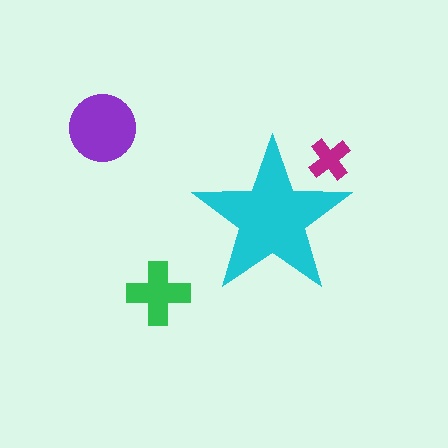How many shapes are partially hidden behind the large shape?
1 shape is partially hidden.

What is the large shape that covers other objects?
A cyan star.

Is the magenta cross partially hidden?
Yes, the magenta cross is partially hidden behind the cyan star.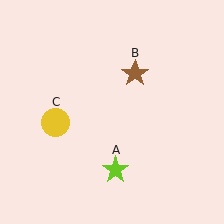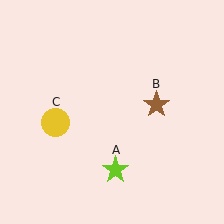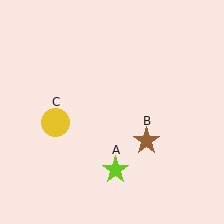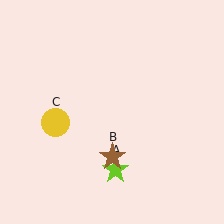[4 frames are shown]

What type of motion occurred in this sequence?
The brown star (object B) rotated clockwise around the center of the scene.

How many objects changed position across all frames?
1 object changed position: brown star (object B).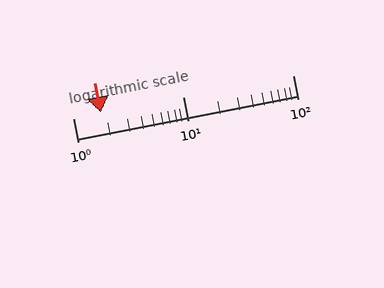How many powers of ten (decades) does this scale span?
The scale spans 2 decades, from 1 to 100.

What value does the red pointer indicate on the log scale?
The pointer indicates approximately 1.8.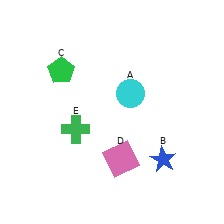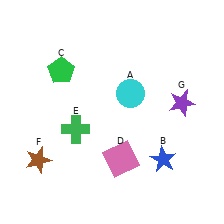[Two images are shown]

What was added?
A brown star (F), a purple star (G) were added in Image 2.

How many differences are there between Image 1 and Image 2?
There are 2 differences between the two images.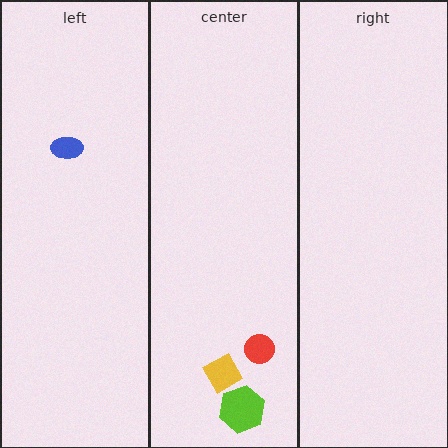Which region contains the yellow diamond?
The center region.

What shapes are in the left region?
The blue ellipse.